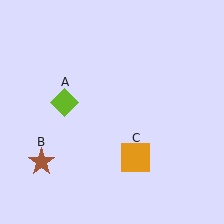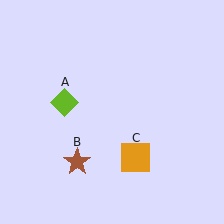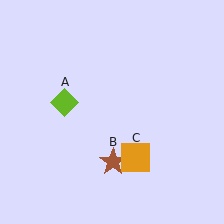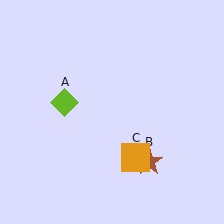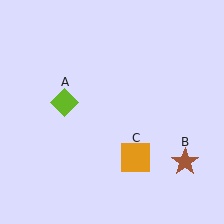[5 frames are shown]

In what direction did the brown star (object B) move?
The brown star (object B) moved right.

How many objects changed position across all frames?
1 object changed position: brown star (object B).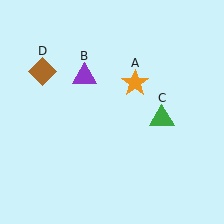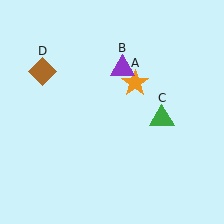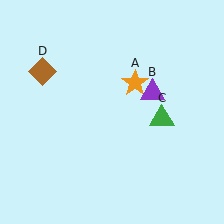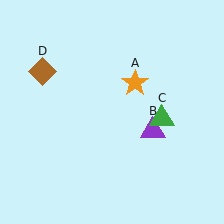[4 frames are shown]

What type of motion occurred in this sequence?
The purple triangle (object B) rotated clockwise around the center of the scene.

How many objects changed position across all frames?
1 object changed position: purple triangle (object B).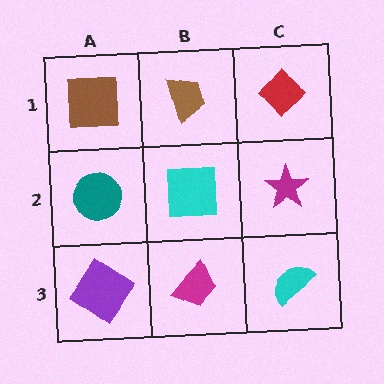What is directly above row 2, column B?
A brown trapezoid.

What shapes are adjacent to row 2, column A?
A brown square (row 1, column A), a purple diamond (row 3, column A), a cyan square (row 2, column B).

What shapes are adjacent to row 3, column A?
A teal circle (row 2, column A), a magenta trapezoid (row 3, column B).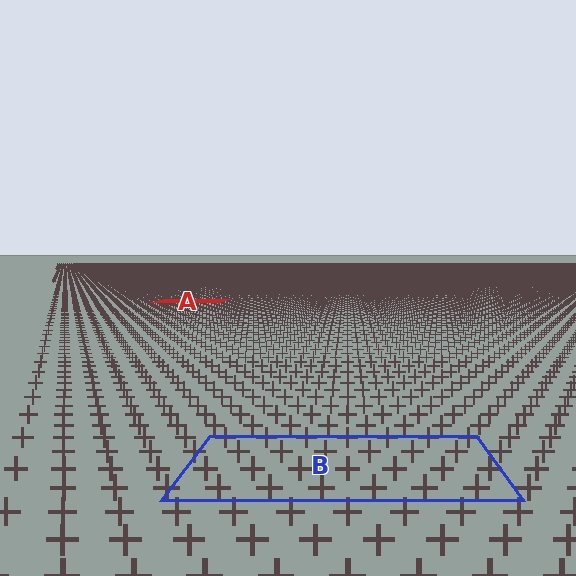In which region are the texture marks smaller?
The texture marks are smaller in region A, because it is farther away.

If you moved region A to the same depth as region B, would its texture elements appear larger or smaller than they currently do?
They would appear larger. At a closer depth, the same texture elements are projected at a bigger on-screen size.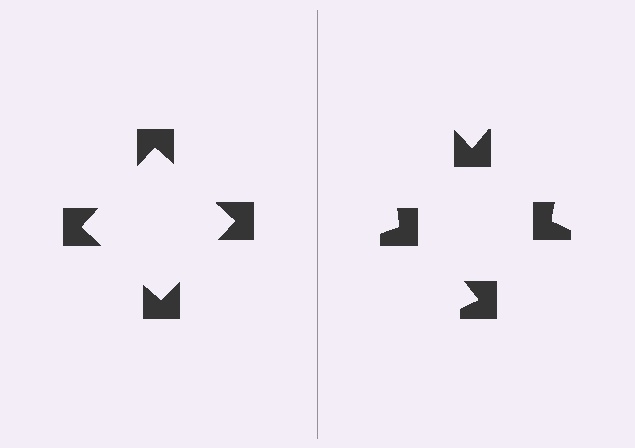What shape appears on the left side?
An illusory square.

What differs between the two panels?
The notched squares are positioned identically on both sides; only the wedge orientations differ. On the left they align to a square; on the right they are misaligned.